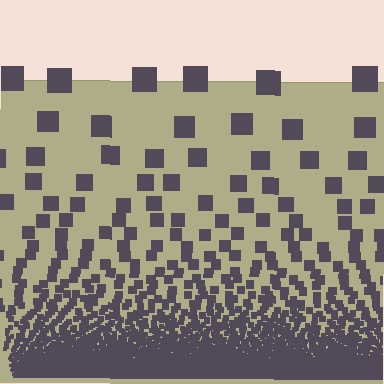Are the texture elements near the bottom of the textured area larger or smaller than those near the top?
Smaller. The gradient is inverted — elements near the bottom are smaller and denser.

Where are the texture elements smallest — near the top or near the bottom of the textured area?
Near the bottom.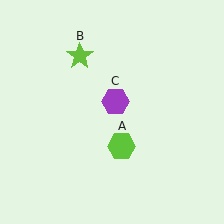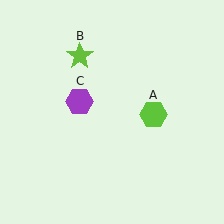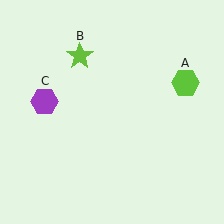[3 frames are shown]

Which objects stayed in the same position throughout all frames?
Lime star (object B) remained stationary.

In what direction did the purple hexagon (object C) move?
The purple hexagon (object C) moved left.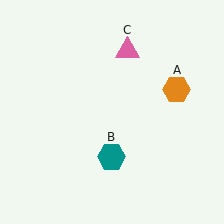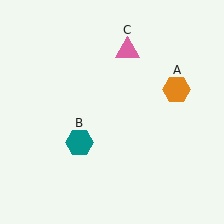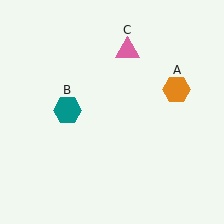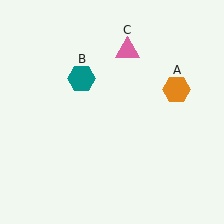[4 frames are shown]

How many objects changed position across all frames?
1 object changed position: teal hexagon (object B).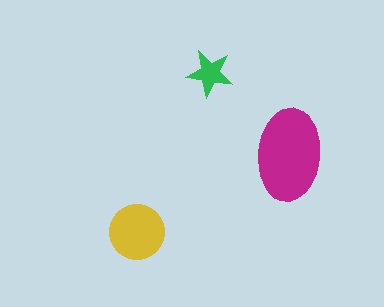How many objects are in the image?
There are 3 objects in the image.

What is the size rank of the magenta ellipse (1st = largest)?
1st.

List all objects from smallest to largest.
The green star, the yellow circle, the magenta ellipse.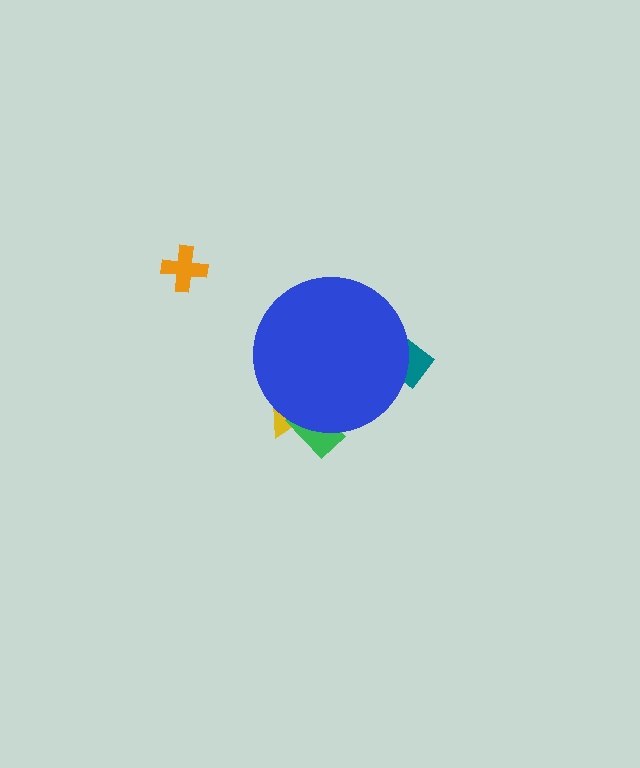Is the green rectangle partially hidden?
Yes, the green rectangle is partially hidden behind the blue circle.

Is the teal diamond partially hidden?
Yes, the teal diamond is partially hidden behind the blue circle.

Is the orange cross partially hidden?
No, the orange cross is fully visible.